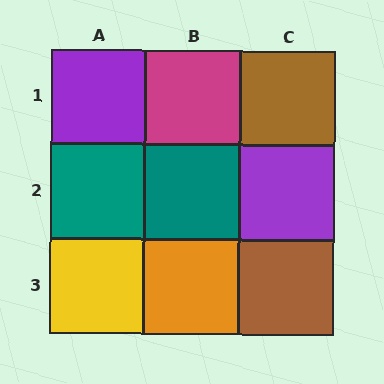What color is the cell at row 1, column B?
Magenta.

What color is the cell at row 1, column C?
Brown.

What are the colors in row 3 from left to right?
Yellow, orange, brown.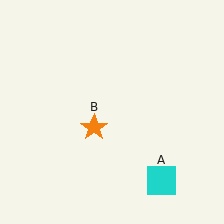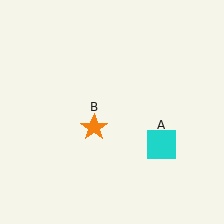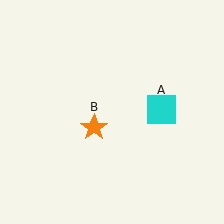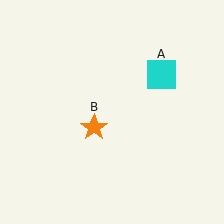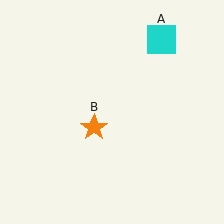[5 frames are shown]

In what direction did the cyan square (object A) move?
The cyan square (object A) moved up.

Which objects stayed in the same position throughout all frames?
Orange star (object B) remained stationary.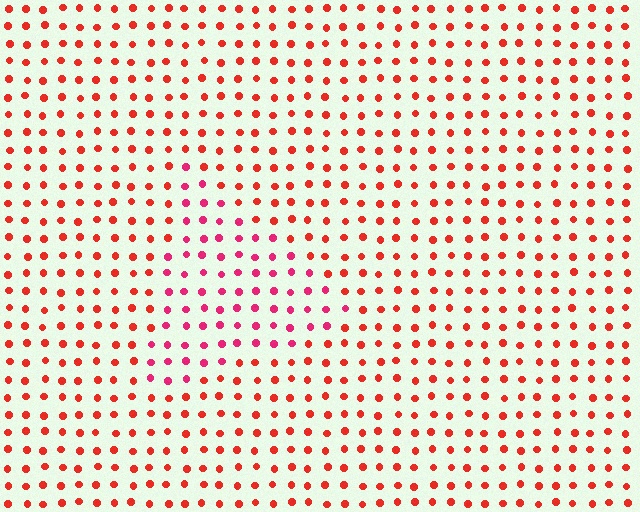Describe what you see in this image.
The image is filled with small red elements in a uniform arrangement. A triangle-shaped region is visible where the elements are tinted to a slightly different hue, forming a subtle color boundary.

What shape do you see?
I see a triangle.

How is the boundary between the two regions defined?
The boundary is defined purely by a slight shift in hue (about 28 degrees). Spacing, size, and orientation are identical on both sides.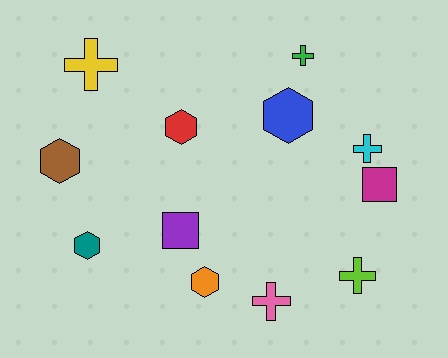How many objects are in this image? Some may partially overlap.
There are 12 objects.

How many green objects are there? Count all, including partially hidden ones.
There is 1 green object.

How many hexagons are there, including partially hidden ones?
There are 5 hexagons.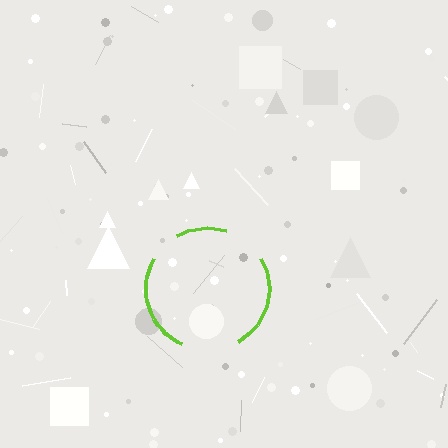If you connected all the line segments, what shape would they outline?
They would outline a circle.